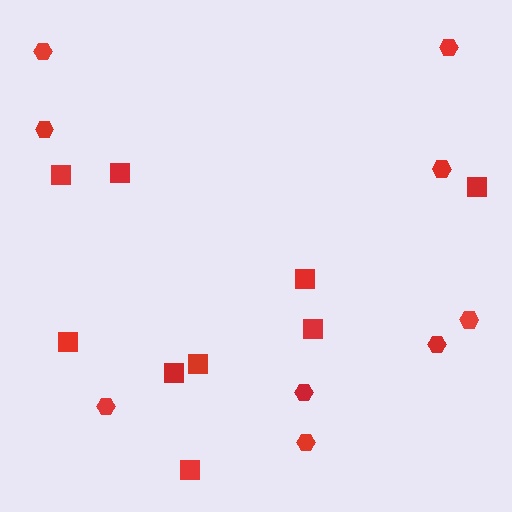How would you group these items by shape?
There are 2 groups: one group of squares (9) and one group of hexagons (9).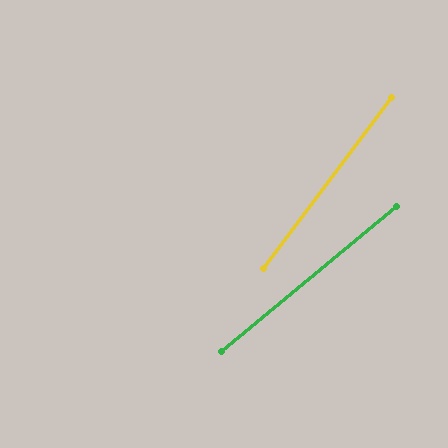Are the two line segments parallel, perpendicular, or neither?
Neither parallel nor perpendicular — they differ by about 13°.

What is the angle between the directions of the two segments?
Approximately 13 degrees.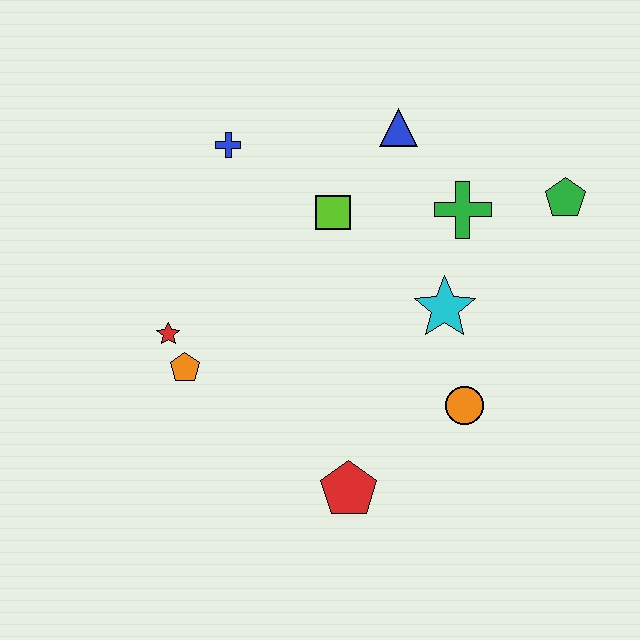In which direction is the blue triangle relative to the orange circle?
The blue triangle is above the orange circle.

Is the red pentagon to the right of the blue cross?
Yes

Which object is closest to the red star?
The orange pentagon is closest to the red star.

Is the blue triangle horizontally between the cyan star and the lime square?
Yes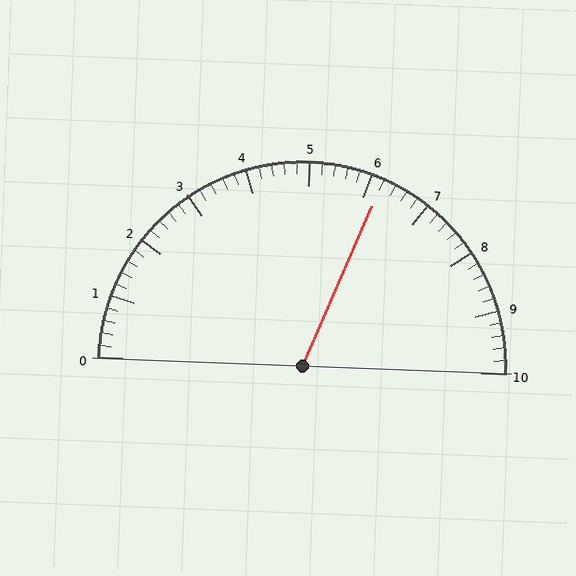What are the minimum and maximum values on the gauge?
The gauge ranges from 0 to 10.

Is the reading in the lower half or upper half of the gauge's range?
The reading is in the upper half of the range (0 to 10).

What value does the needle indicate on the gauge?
The needle indicates approximately 6.2.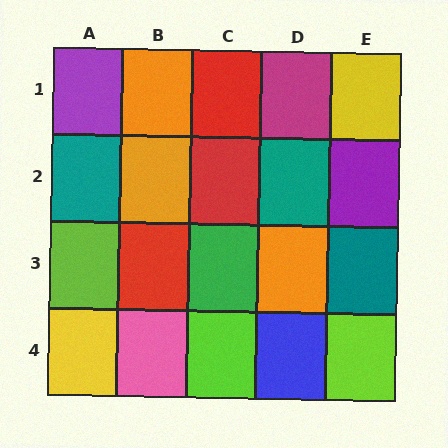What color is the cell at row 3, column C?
Green.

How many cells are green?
1 cell is green.